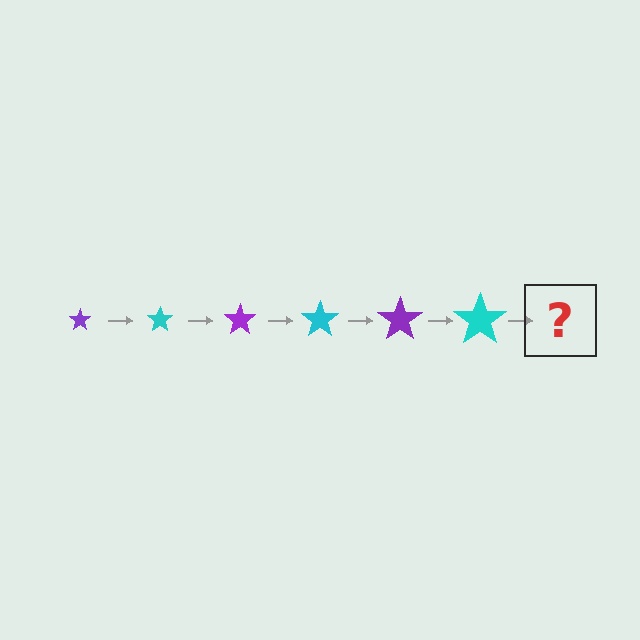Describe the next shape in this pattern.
It should be a purple star, larger than the previous one.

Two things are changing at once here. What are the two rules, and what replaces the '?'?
The two rules are that the star grows larger each step and the color cycles through purple and cyan. The '?' should be a purple star, larger than the previous one.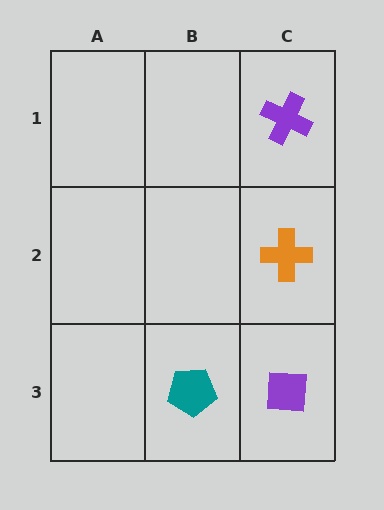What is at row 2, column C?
An orange cross.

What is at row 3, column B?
A teal pentagon.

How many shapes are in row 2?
1 shape.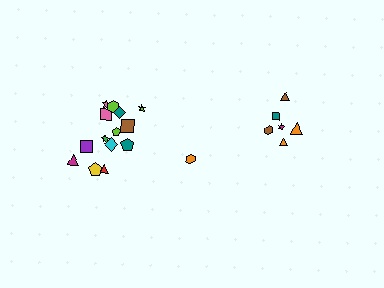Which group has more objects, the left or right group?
The left group.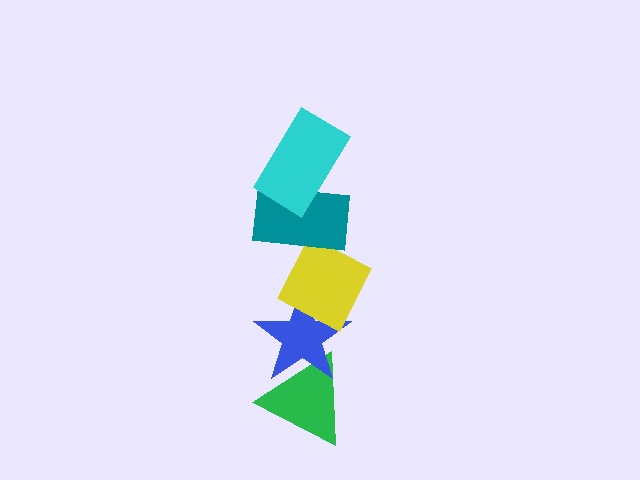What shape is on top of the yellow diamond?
The teal rectangle is on top of the yellow diamond.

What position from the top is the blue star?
The blue star is 4th from the top.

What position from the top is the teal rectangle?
The teal rectangle is 2nd from the top.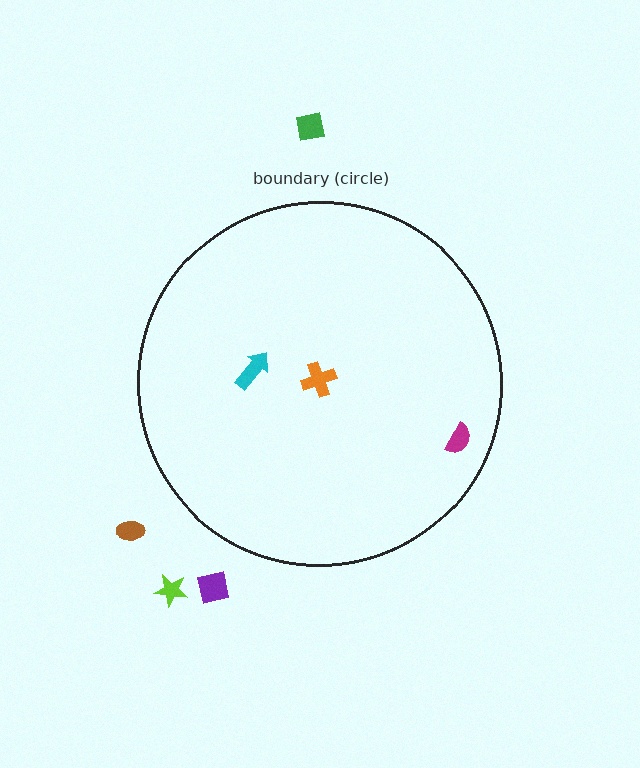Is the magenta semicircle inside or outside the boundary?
Inside.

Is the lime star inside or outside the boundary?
Outside.